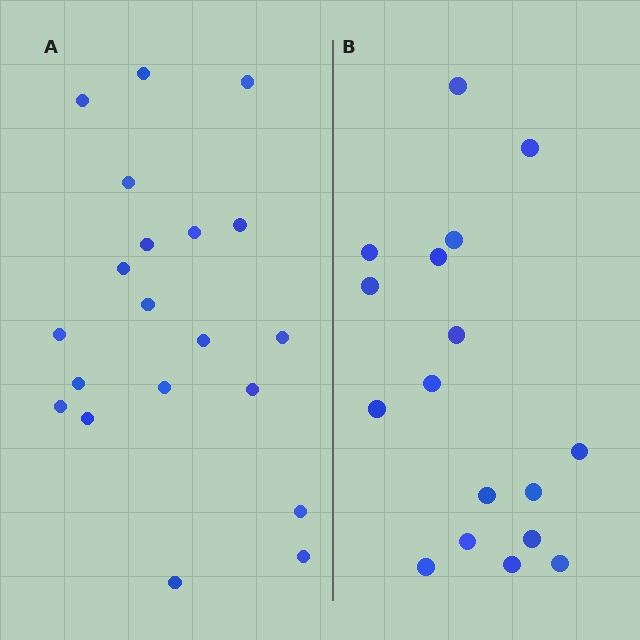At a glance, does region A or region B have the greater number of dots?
Region A (the left region) has more dots.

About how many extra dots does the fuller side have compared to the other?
Region A has just a few more — roughly 2 or 3 more dots than region B.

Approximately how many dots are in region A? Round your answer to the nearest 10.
About 20 dots.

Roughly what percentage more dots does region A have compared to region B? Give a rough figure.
About 20% more.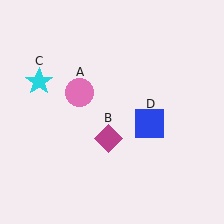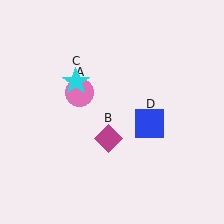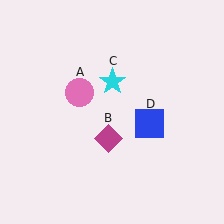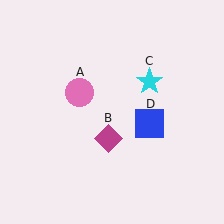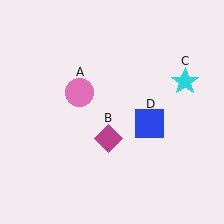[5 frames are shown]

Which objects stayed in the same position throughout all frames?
Pink circle (object A) and magenta diamond (object B) and blue square (object D) remained stationary.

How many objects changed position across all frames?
1 object changed position: cyan star (object C).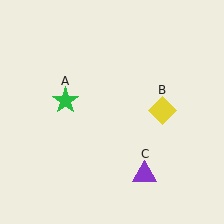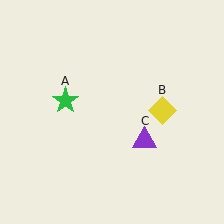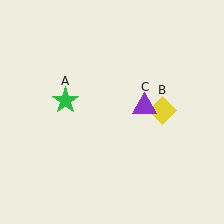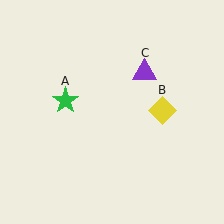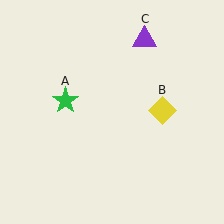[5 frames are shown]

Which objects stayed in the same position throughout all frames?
Green star (object A) and yellow diamond (object B) remained stationary.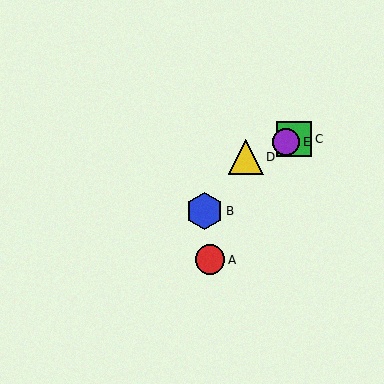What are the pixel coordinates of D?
Object D is at (246, 157).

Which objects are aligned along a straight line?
Objects C, D, E are aligned along a straight line.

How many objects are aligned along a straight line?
3 objects (C, D, E) are aligned along a straight line.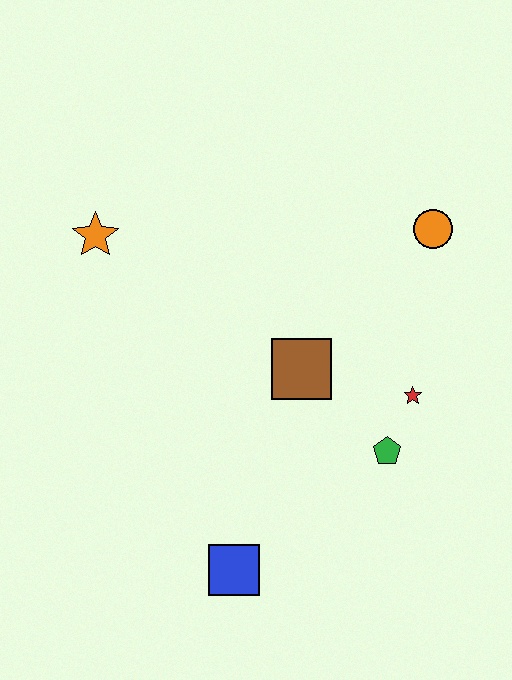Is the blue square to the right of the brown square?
No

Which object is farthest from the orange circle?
The blue square is farthest from the orange circle.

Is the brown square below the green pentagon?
No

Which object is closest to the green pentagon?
The red star is closest to the green pentagon.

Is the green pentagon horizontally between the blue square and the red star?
Yes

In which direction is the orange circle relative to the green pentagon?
The orange circle is above the green pentagon.